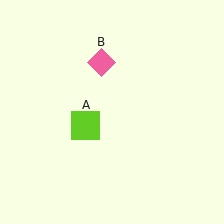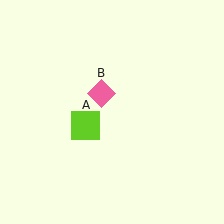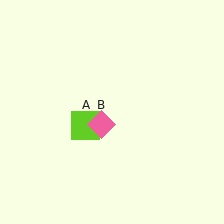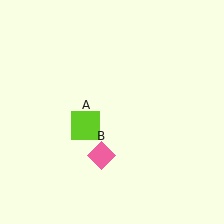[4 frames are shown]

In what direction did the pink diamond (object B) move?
The pink diamond (object B) moved down.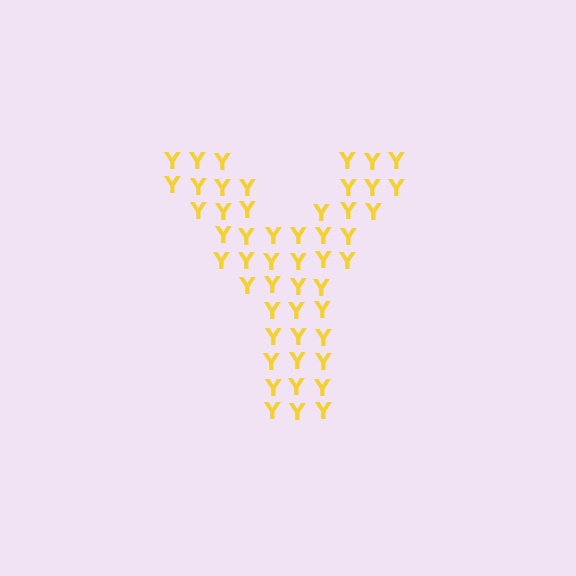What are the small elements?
The small elements are letter Y's.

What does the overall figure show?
The overall figure shows the letter Y.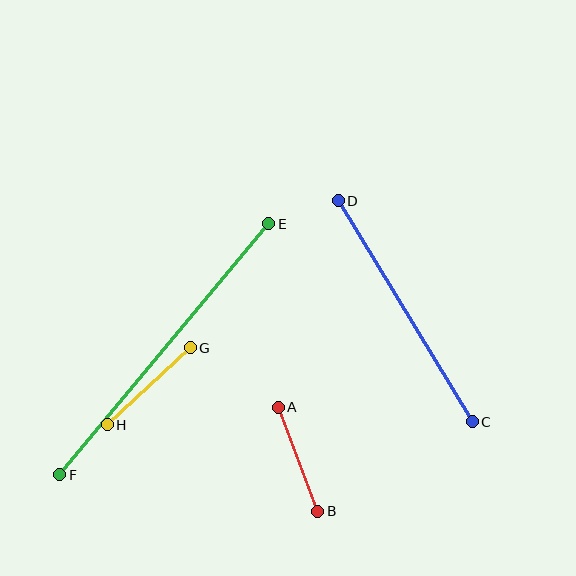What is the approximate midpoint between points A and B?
The midpoint is at approximately (298, 459) pixels.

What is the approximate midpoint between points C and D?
The midpoint is at approximately (405, 311) pixels.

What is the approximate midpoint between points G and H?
The midpoint is at approximately (149, 386) pixels.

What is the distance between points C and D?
The distance is approximately 259 pixels.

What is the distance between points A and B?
The distance is approximately 111 pixels.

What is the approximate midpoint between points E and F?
The midpoint is at approximately (164, 349) pixels.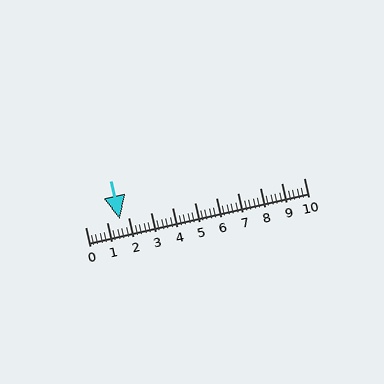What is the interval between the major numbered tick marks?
The major tick marks are spaced 1 units apart.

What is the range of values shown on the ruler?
The ruler shows values from 0 to 10.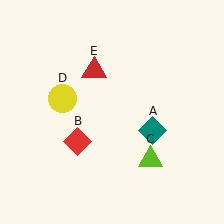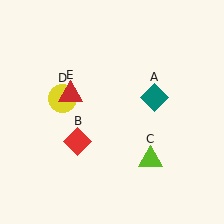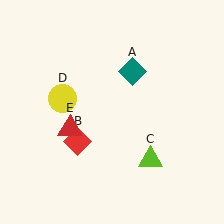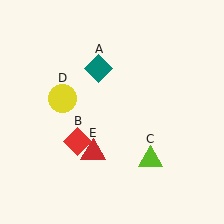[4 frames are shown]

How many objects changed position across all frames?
2 objects changed position: teal diamond (object A), red triangle (object E).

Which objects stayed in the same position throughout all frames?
Red diamond (object B) and lime triangle (object C) and yellow circle (object D) remained stationary.